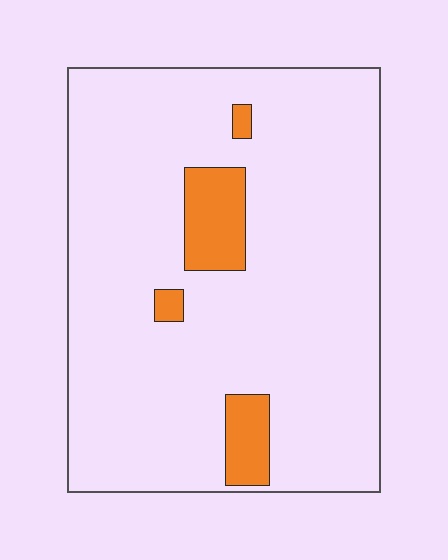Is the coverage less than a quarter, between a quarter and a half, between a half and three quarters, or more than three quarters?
Less than a quarter.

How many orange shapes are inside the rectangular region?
4.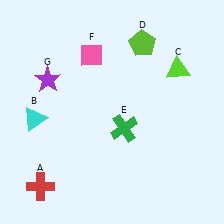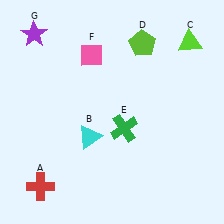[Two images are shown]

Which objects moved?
The objects that moved are: the cyan triangle (B), the lime triangle (C), the purple star (G).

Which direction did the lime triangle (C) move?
The lime triangle (C) moved up.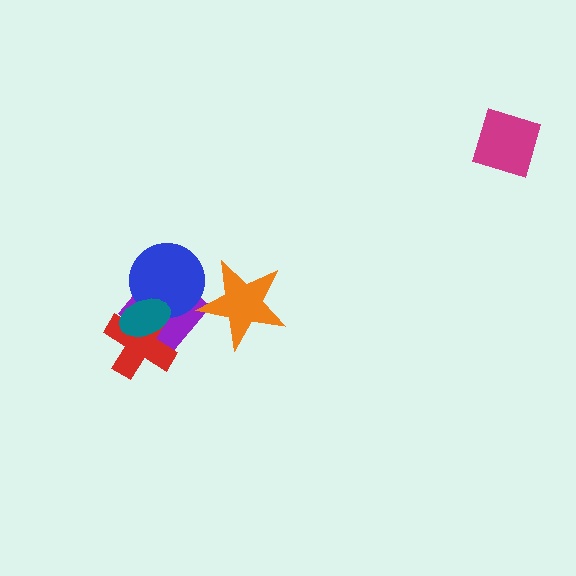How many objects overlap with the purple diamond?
4 objects overlap with the purple diamond.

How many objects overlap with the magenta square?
0 objects overlap with the magenta square.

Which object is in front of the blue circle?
The teal ellipse is in front of the blue circle.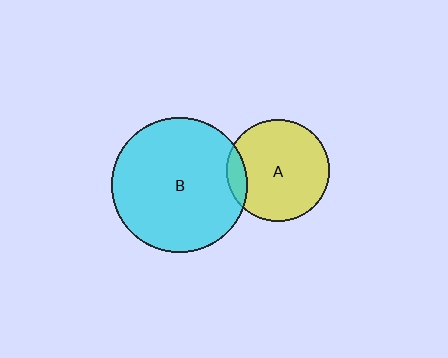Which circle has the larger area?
Circle B (cyan).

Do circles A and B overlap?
Yes.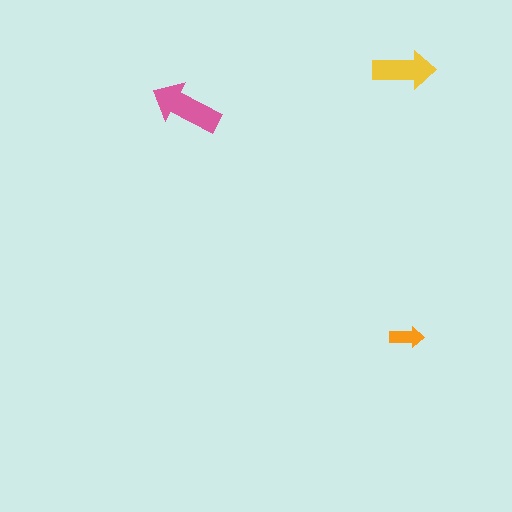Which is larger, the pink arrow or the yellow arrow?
The pink one.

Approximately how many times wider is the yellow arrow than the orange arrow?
About 2 times wider.